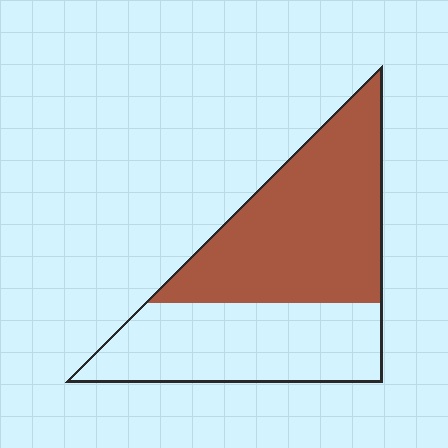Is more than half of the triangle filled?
Yes.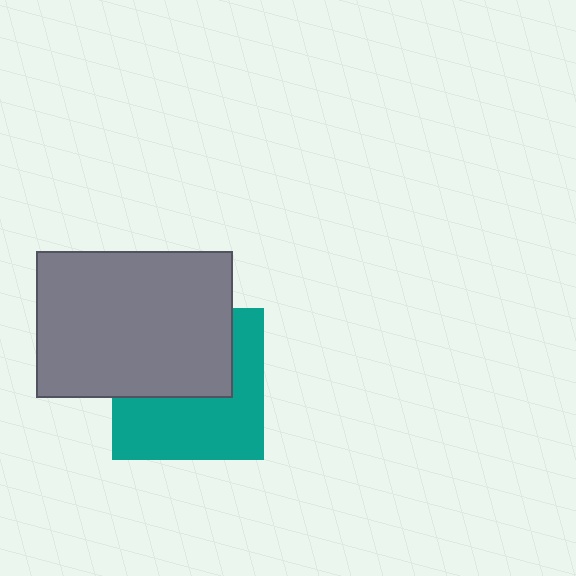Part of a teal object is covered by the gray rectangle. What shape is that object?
It is a square.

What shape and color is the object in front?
The object in front is a gray rectangle.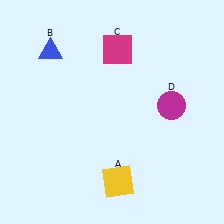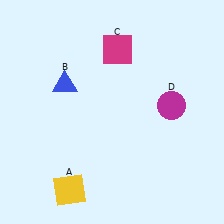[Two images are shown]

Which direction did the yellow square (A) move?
The yellow square (A) moved left.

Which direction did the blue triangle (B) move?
The blue triangle (B) moved down.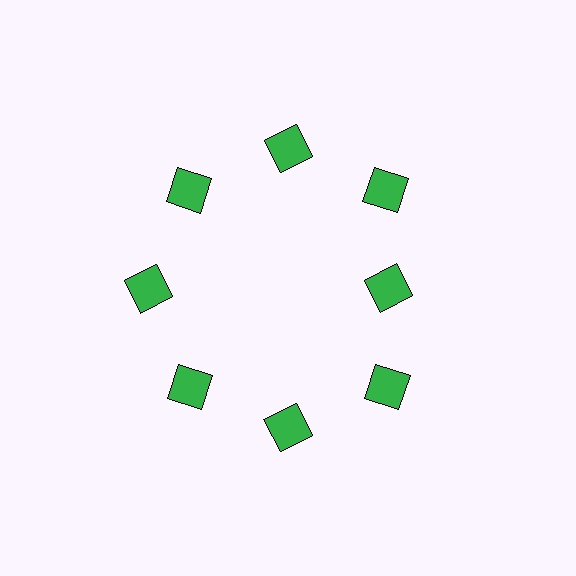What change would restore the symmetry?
The symmetry would be restored by moving it outward, back onto the ring so that all 8 squares sit at equal angles and equal distance from the center.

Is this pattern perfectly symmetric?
No. The 8 green squares are arranged in a ring, but one element near the 3 o'clock position is pulled inward toward the center, breaking the 8-fold rotational symmetry.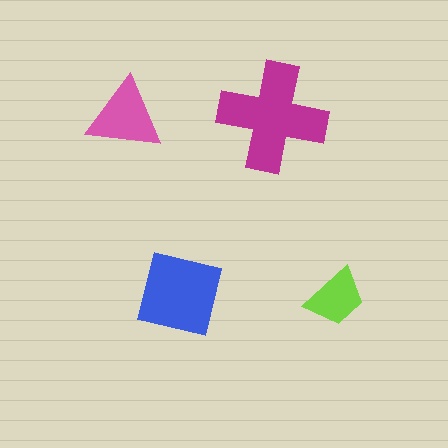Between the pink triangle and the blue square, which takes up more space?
The blue square.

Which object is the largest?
The magenta cross.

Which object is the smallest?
The lime trapezoid.